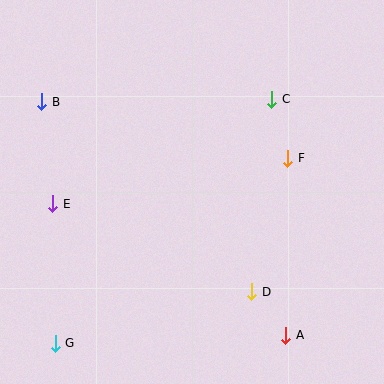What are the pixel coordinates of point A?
Point A is at (286, 335).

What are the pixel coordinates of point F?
Point F is at (288, 158).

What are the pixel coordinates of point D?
Point D is at (252, 292).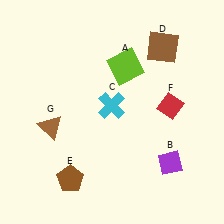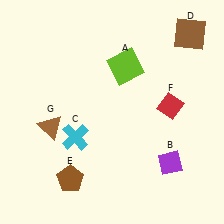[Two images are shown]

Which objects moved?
The objects that moved are: the cyan cross (C), the brown square (D).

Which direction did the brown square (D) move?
The brown square (D) moved right.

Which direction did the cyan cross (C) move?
The cyan cross (C) moved left.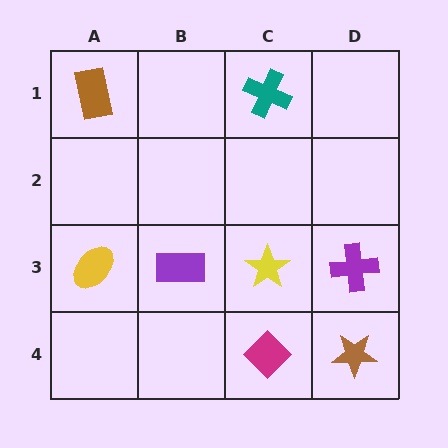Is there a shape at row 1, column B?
No, that cell is empty.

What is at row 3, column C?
A yellow star.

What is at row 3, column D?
A purple cross.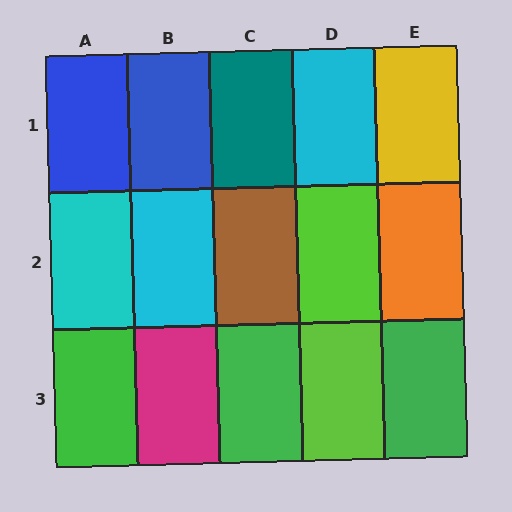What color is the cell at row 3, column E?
Green.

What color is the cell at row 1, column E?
Yellow.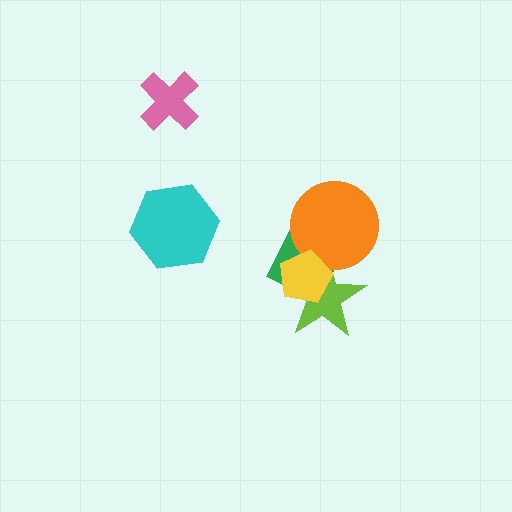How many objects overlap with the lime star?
3 objects overlap with the lime star.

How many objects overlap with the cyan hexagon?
0 objects overlap with the cyan hexagon.